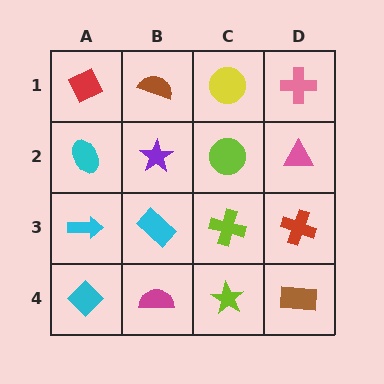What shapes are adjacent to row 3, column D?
A pink triangle (row 2, column D), a brown rectangle (row 4, column D), a lime cross (row 3, column C).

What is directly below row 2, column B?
A cyan rectangle.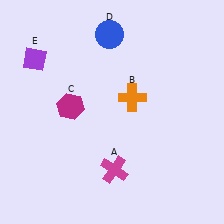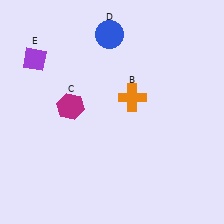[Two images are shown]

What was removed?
The magenta cross (A) was removed in Image 2.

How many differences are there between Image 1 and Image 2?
There is 1 difference between the two images.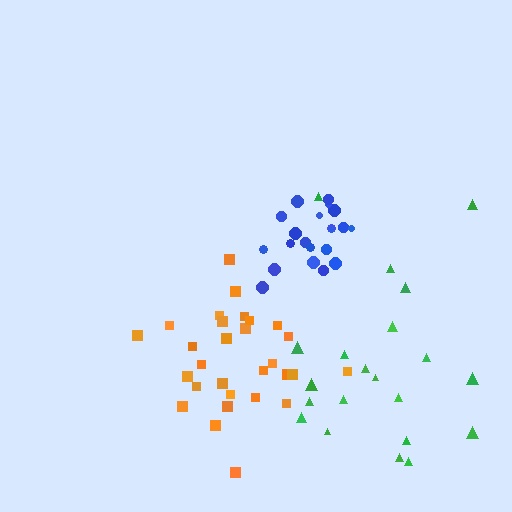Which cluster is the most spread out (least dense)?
Green.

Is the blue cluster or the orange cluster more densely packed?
Blue.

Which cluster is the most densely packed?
Blue.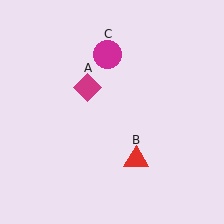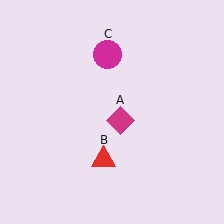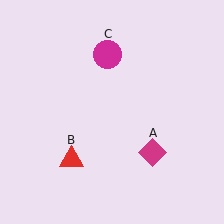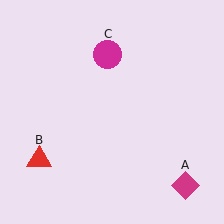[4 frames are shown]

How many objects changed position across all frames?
2 objects changed position: magenta diamond (object A), red triangle (object B).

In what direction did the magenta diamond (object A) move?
The magenta diamond (object A) moved down and to the right.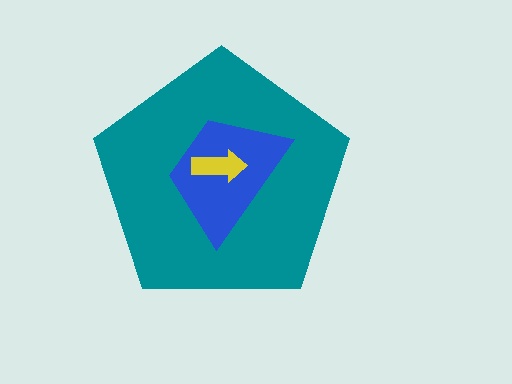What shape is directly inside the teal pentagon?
The blue trapezoid.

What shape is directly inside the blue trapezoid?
The yellow arrow.